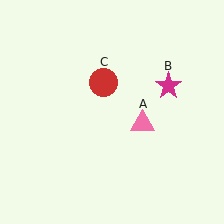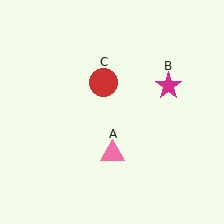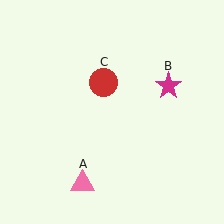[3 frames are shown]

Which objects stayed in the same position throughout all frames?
Magenta star (object B) and red circle (object C) remained stationary.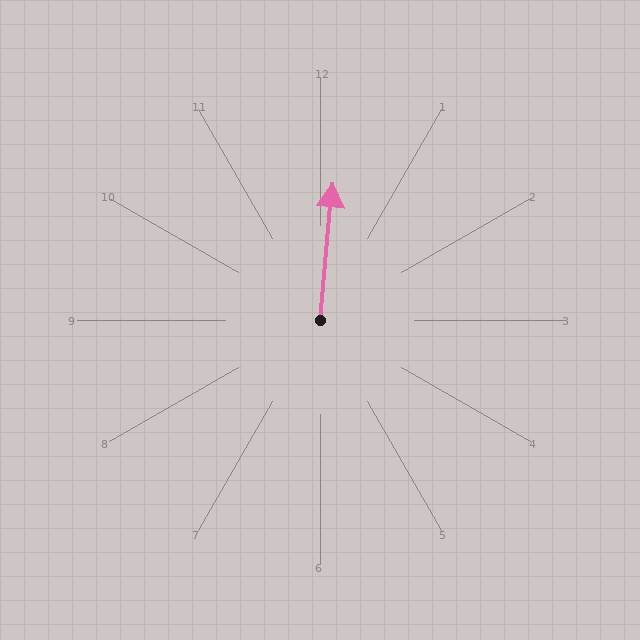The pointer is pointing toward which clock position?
Roughly 12 o'clock.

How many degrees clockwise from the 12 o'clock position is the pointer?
Approximately 5 degrees.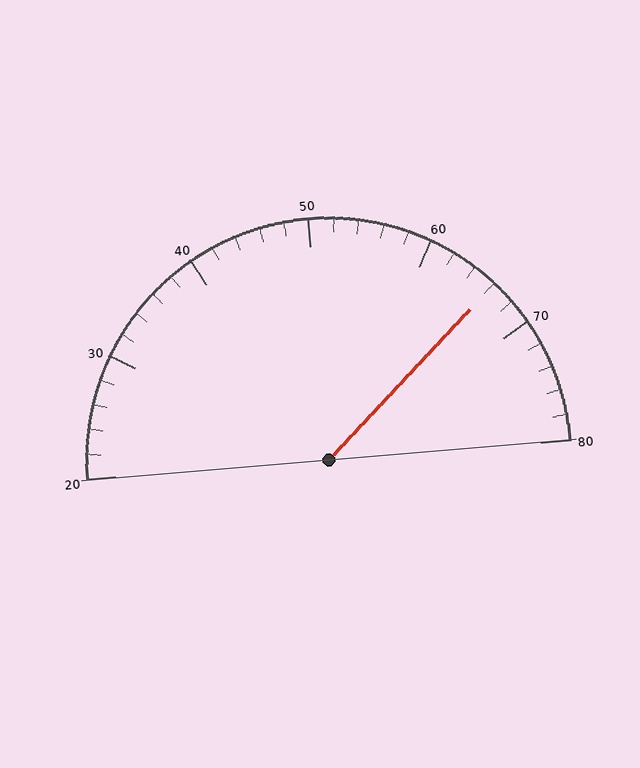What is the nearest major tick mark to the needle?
The nearest major tick mark is 70.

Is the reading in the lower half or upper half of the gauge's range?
The reading is in the upper half of the range (20 to 80).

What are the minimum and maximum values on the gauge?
The gauge ranges from 20 to 80.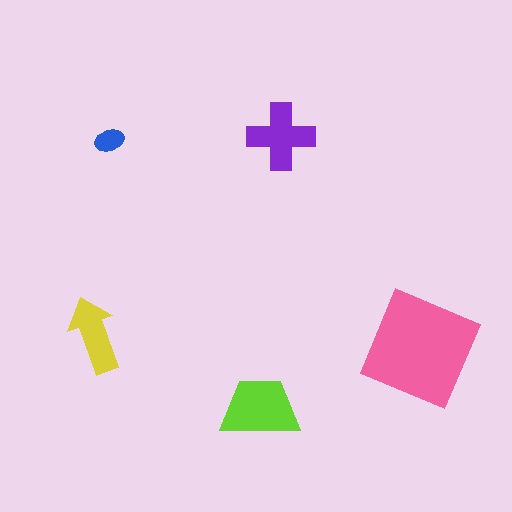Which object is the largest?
The pink square.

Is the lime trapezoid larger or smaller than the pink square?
Smaller.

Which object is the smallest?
The blue ellipse.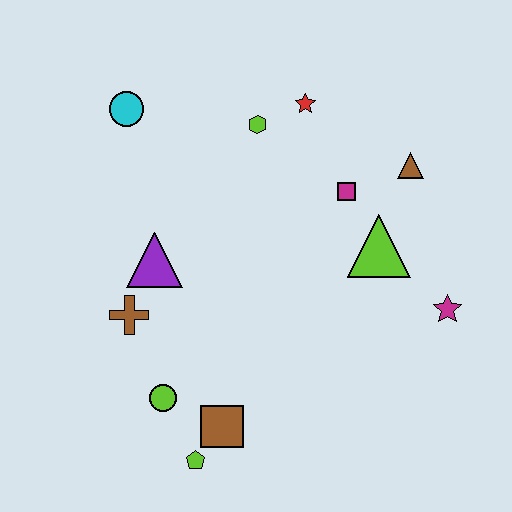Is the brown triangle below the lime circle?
No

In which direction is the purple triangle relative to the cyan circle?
The purple triangle is below the cyan circle.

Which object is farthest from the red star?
The lime pentagon is farthest from the red star.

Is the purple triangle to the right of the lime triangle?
No